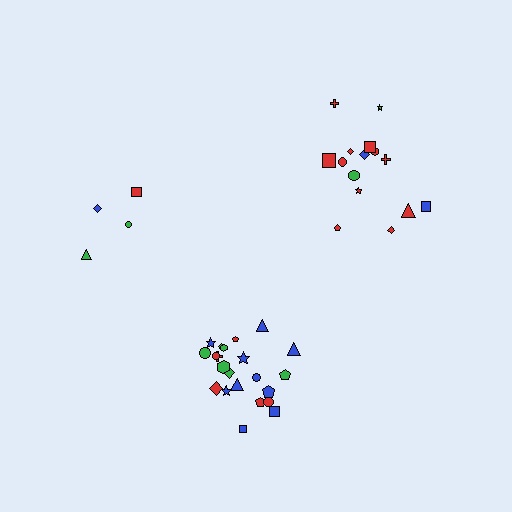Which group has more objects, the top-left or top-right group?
The top-right group.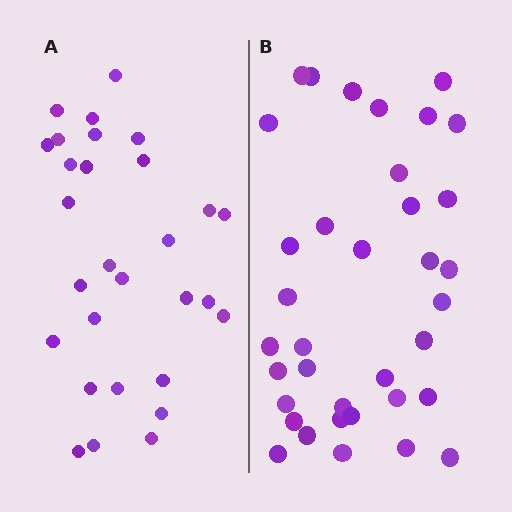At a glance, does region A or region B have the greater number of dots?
Region B (the right region) has more dots.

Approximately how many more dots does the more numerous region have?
Region B has roughly 8 or so more dots than region A.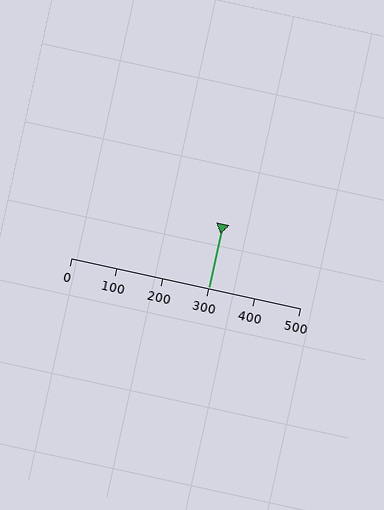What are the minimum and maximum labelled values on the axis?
The axis runs from 0 to 500.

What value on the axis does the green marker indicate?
The marker indicates approximately 300.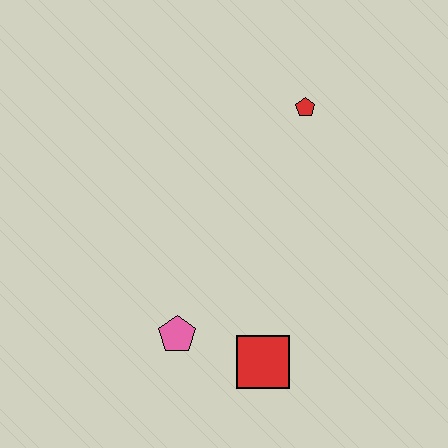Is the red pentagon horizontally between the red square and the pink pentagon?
No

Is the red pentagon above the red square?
Yes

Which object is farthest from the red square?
The red pentagon is farthest from the red square.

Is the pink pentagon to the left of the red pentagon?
Yes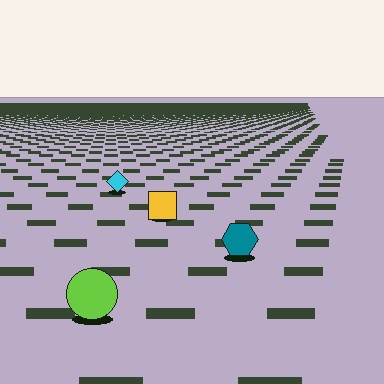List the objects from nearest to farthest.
From nearest to farthest: the lime circle, the teal hexagon, the yellow square, the cyan diamond.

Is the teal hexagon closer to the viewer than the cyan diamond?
Yes. The teal hexagon is closer — you can tell from the texture gradient: the ground texture is coarser near it.